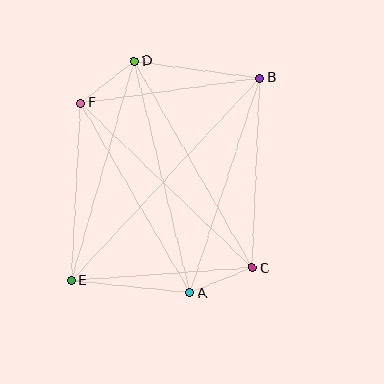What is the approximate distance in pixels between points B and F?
The distance between B and F is approximately 181 pixels.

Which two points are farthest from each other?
Points B and E are farthest from each other.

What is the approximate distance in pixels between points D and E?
The distance between D and E is approximately 228 pixels.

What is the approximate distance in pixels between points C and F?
The distance between C and F is approximately 238 pixels.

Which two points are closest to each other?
Points A and C are closest to each other.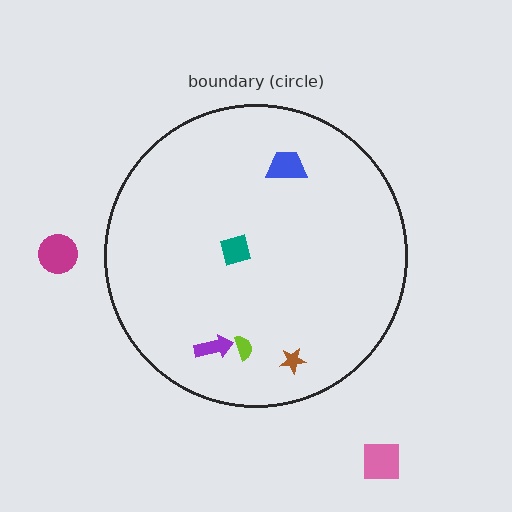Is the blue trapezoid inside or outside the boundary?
Inside.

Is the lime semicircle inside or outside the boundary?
Inside.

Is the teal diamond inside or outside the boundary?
Inside.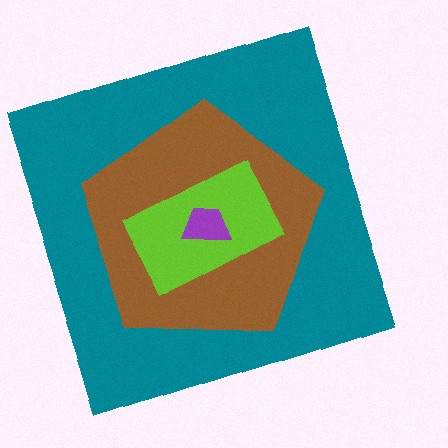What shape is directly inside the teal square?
The brown pentagon.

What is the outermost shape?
The teal square.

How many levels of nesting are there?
4.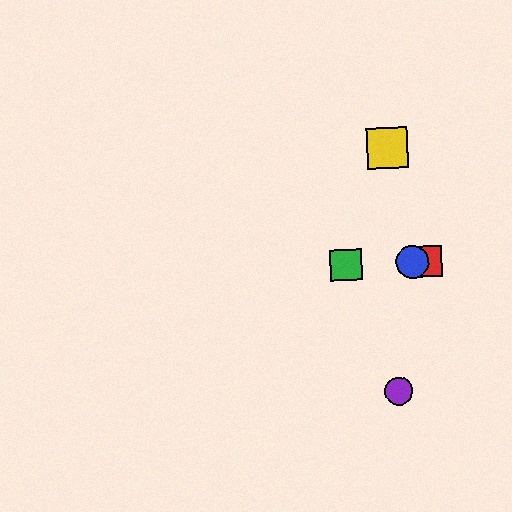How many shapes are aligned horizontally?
3 shapes (the red square, the blue circle, the green square) are aligned horizontally.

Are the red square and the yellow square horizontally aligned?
No, the red square is at y≈261 and the yellow square is at y≈148.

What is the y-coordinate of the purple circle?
The purple circle is at y≈391.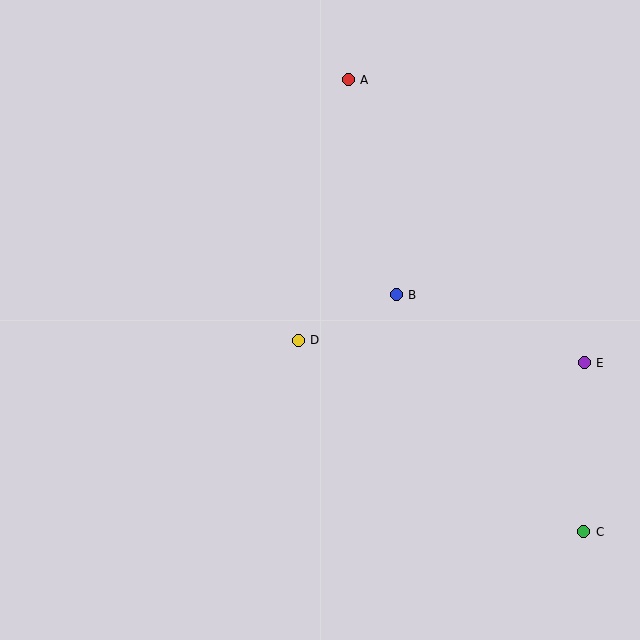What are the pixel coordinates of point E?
Point E is at (584, 363).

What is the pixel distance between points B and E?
The distance between B and E is 200 pixels.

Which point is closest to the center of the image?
Point D at (298, 340) is closest to the center.